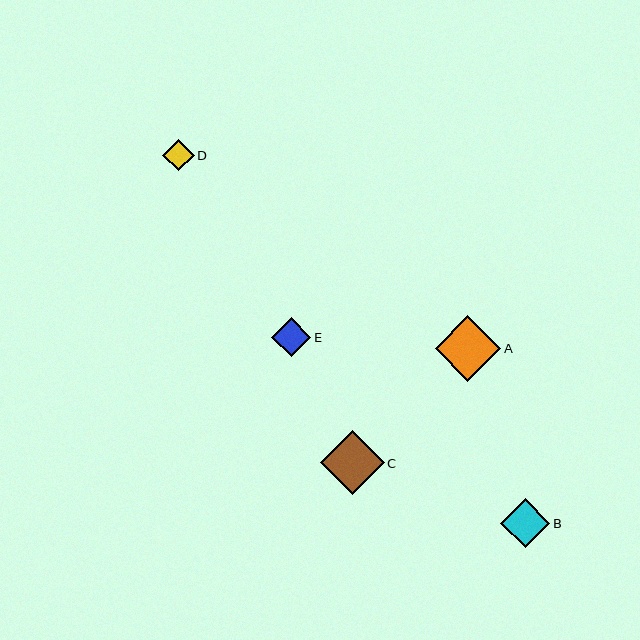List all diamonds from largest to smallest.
From largest to smallest: A, C, B, E, D.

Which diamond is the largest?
Diamond A is the largest with a size of approximately 65 pixels.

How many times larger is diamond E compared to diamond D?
Diamond E is approximately 1.2 times the size of diamond D.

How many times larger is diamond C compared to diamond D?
Diamond C is approximately 2.0 times the size of diamond D.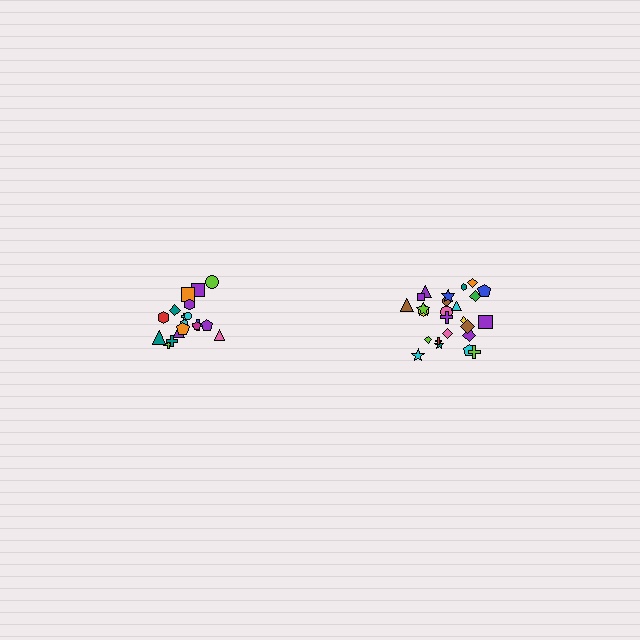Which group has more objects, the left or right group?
The right group.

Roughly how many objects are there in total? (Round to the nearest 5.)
Roughly 45 objects in total.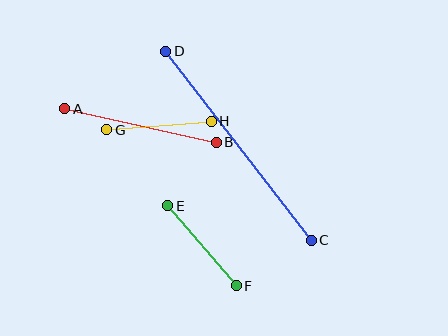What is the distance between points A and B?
The distance is approximately 155 pixels.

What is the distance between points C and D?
The distance is approximately 239 pixels.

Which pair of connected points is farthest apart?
Points C and D are farthest apart.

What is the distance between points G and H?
The distance is approximately 105 pixels.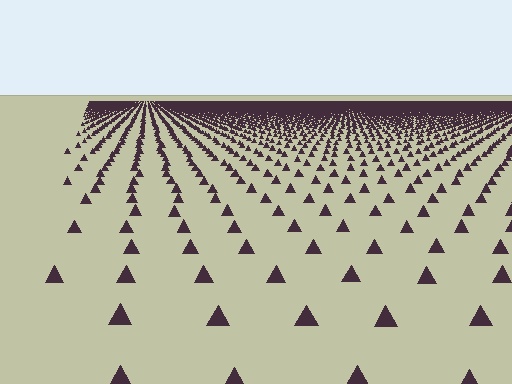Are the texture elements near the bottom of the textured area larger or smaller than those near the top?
Larger. Near the bottom, elements are closer to the viewer and appear at a bigger on-screen size.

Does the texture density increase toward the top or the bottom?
Density increases toward the top.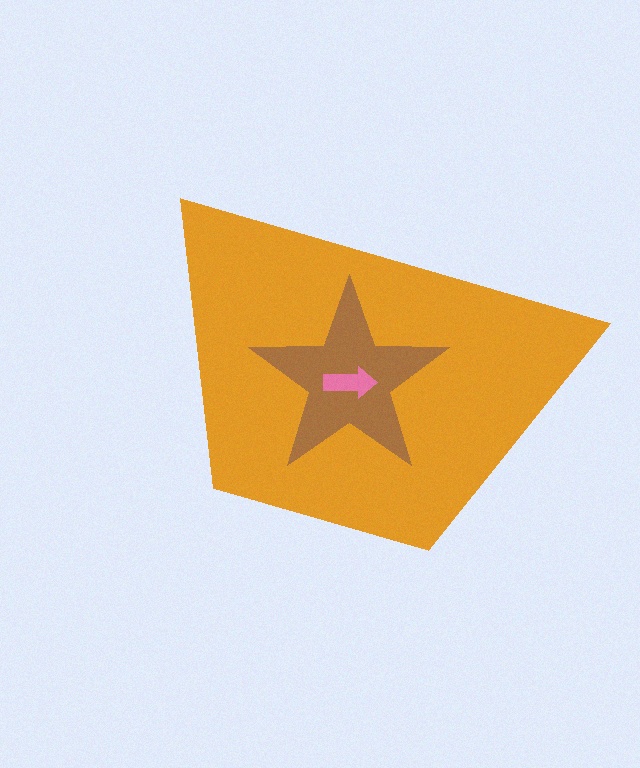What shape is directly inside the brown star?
The pink arrow.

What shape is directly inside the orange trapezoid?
The brown star.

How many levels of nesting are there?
3.